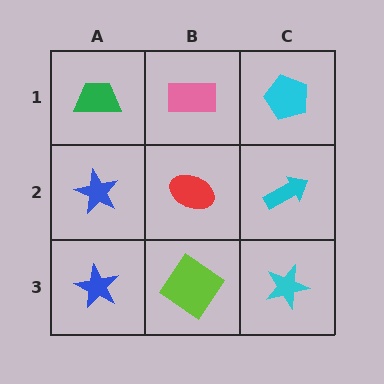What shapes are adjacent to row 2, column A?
A green trapezoid (row 1, column A), a blue star (row 3, column A), a red ellipse (row 2, column B).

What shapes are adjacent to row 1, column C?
A cyan arrow (row 2, column C), a pink rectangle (row 1, column B).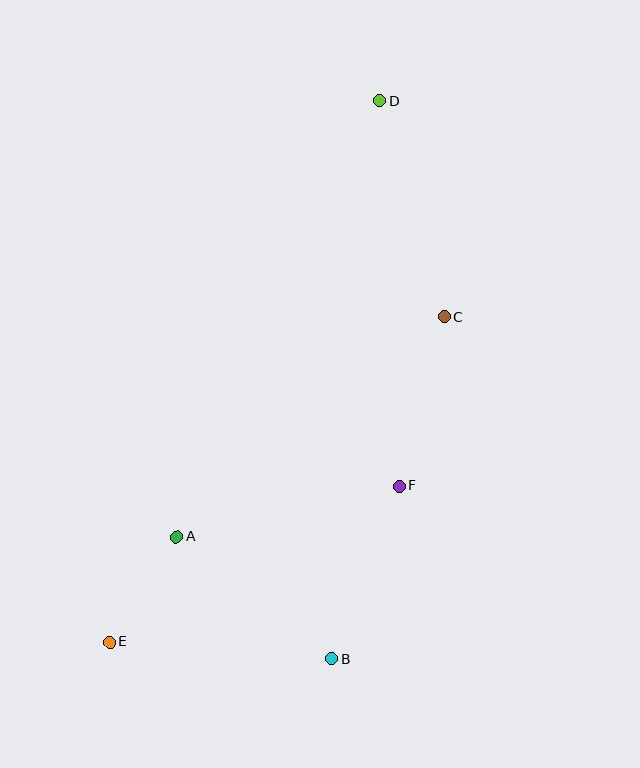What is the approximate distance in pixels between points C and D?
The distance between C and D is approximately 225 pixels.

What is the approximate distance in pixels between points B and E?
The distance between B and E is approximately 222 pixels.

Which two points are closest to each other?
Points A and E are closest to each other.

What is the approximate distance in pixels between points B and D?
The distance between B and D is approximately 560 pixels.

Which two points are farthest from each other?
Points D and E are farthest from each other.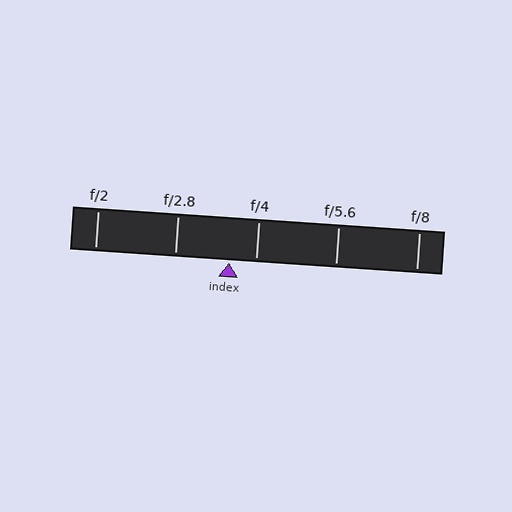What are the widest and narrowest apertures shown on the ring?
The widest aperture shown is f/2 and the narrowest is f/8.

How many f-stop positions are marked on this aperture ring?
There are 5 f-stop positions marked.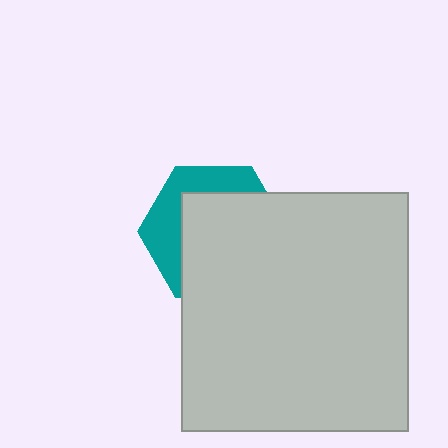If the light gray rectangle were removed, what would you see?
You would see the complete teal hexagon.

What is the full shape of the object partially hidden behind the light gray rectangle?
The partially hidden object is a teal hexagon.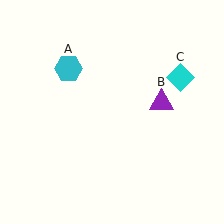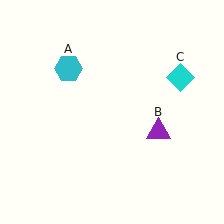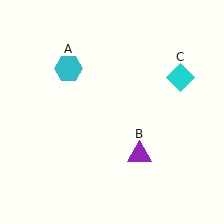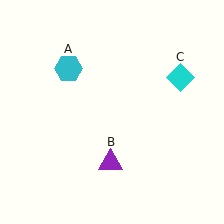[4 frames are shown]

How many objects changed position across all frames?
1 object changed position: purple triangle (object B).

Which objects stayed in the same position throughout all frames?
Cyan hexagon (object A) and cyan diamond (object C) remained stationary.